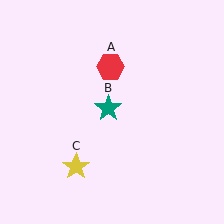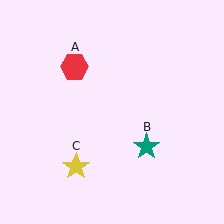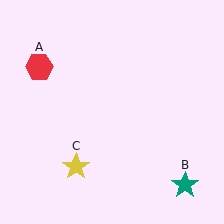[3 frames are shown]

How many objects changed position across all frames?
2 objects changed position: red hexagon (object A), teal star (object B).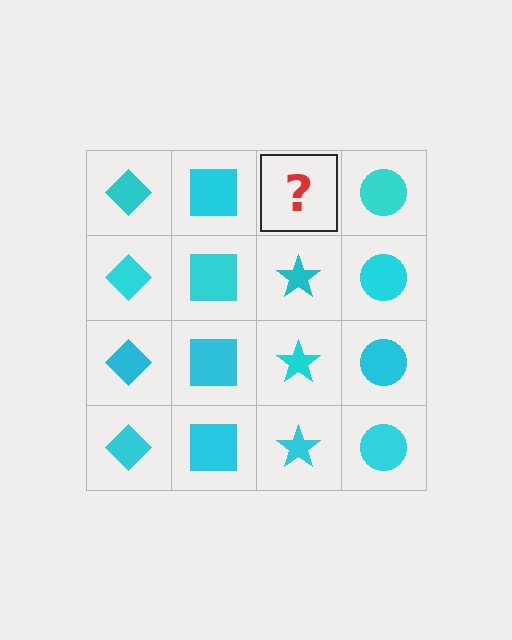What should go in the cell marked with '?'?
The missing cell should contain a cyan star.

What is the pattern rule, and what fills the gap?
The rule is that each column has a consistent shape. The gap should be filled with a cyan star.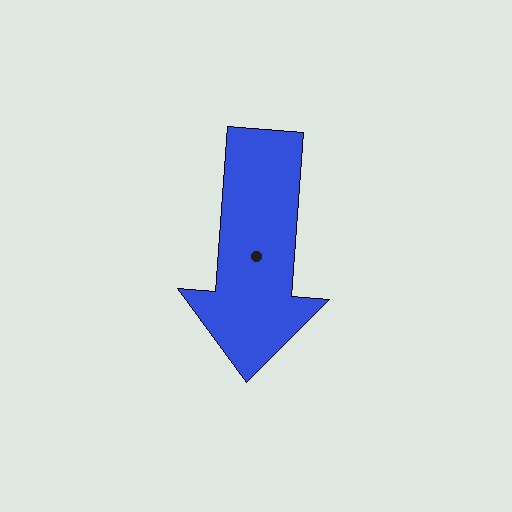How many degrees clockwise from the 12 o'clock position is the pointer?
Approximately 184 degrees.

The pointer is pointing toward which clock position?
Roughly 6 o'clock.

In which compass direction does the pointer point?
South.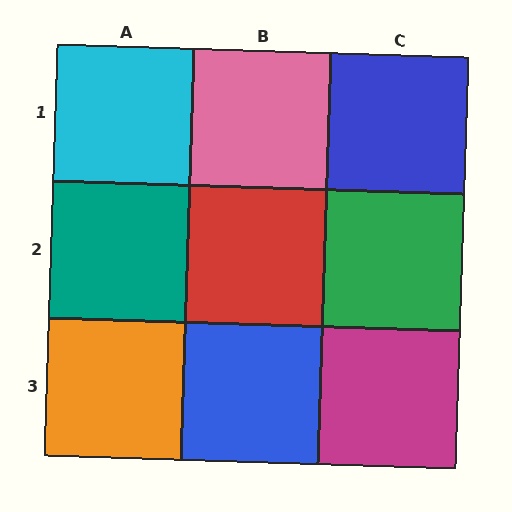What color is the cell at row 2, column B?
Red.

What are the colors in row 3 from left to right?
Orange, blue, magenta.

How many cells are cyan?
1 cell is cyan.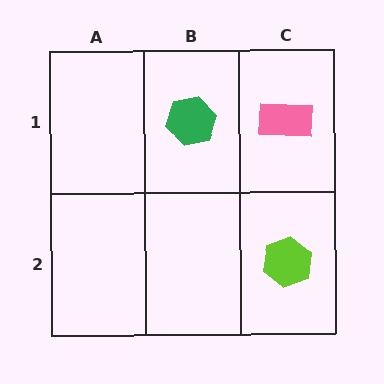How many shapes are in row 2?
1 shape.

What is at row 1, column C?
A pink rectangle.